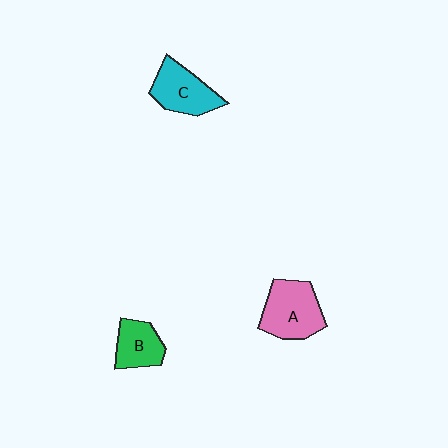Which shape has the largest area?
Shape A (pink).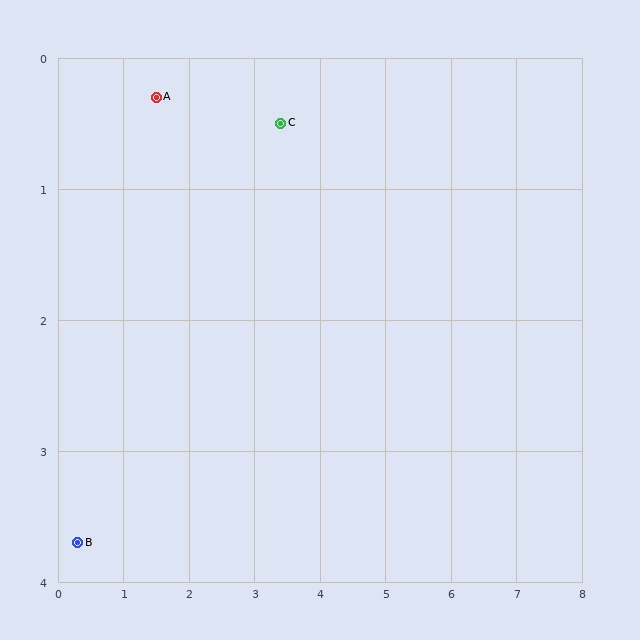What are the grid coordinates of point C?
Point C is at approximately (3.4, 0.5).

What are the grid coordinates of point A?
Point A is at approximately (1.5, 0.3).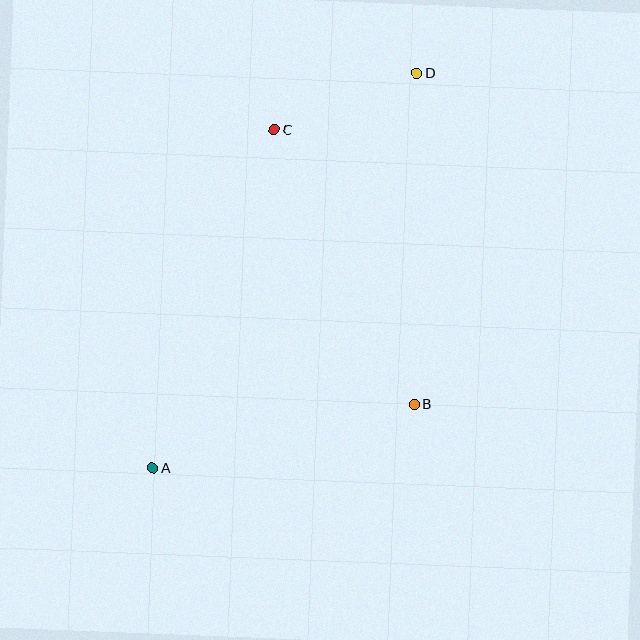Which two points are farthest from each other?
Points A and D are farthest from each other.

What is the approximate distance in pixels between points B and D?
The distance between B and D is approximately 331 pixels.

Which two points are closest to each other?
Points C and D are closest to each other.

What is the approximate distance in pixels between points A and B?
The distance between A and B is approximately 269 pixels.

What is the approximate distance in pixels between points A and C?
The distance between A and C is approximately 360 pixels.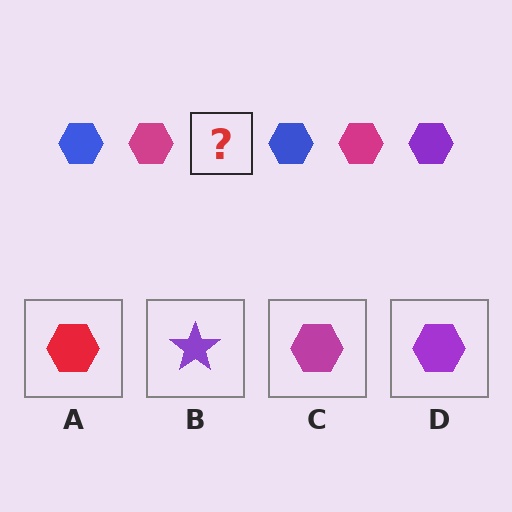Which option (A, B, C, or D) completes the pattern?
D.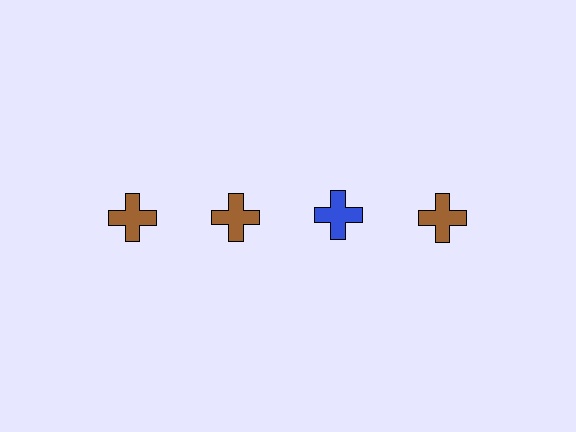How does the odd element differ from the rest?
It has a different color: blue instead of brown.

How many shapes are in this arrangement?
There are 4 shapes arranged in a grid pattern.